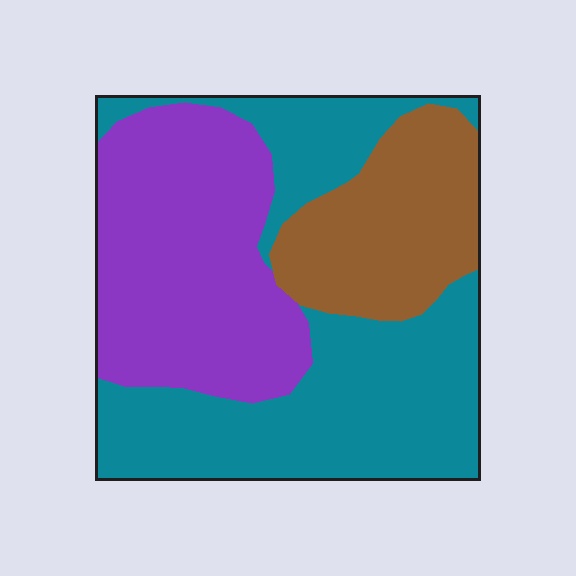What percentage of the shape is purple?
Purple takes up between a quarter and a half of the shape.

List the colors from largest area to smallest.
From largest to smallest: teal, purple, brown.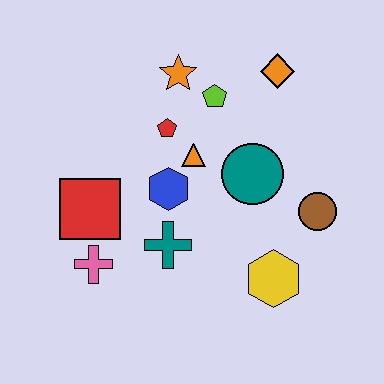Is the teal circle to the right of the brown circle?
No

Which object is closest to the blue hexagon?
The orange triangle is closest to the blue hexagon.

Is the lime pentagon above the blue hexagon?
Yes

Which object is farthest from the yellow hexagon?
The orange star is farthest from the yellow hexagon.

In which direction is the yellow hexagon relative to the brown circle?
The yellow hexagon is below the brown circle.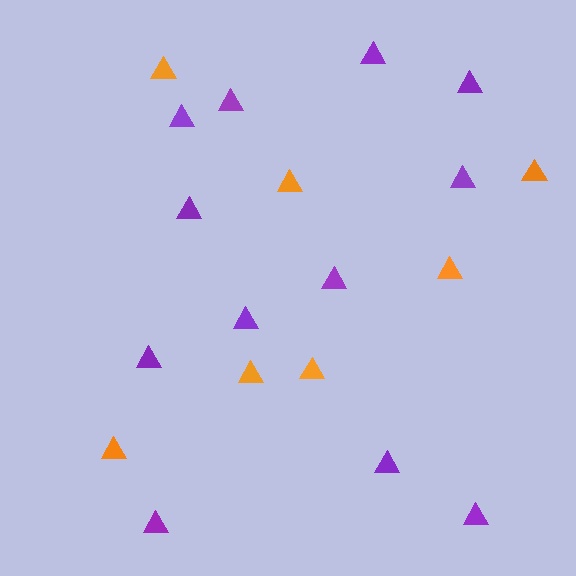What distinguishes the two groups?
There are 2 groups: one group of orange triangles (7) and one group of purple triangles (12).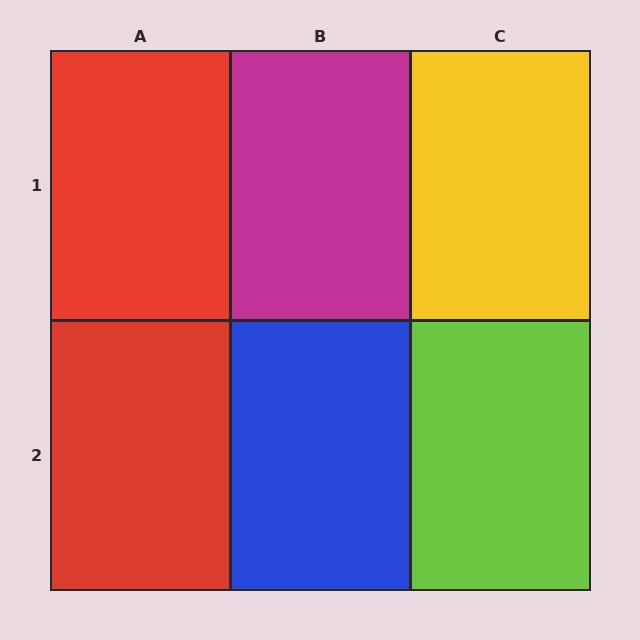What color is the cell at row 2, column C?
Lime.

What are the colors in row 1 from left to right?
Red, magenta, yellow.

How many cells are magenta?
1 cell is magenta.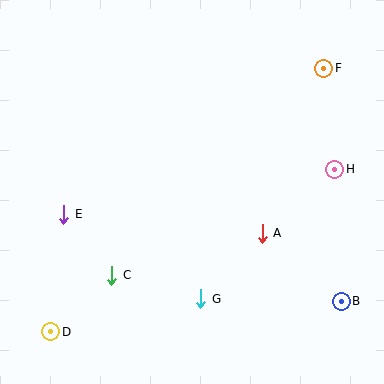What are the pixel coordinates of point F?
Point F is at (324, 68).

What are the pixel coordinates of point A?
Point A is at (262, 233).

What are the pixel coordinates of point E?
Point E is at (63, 214).